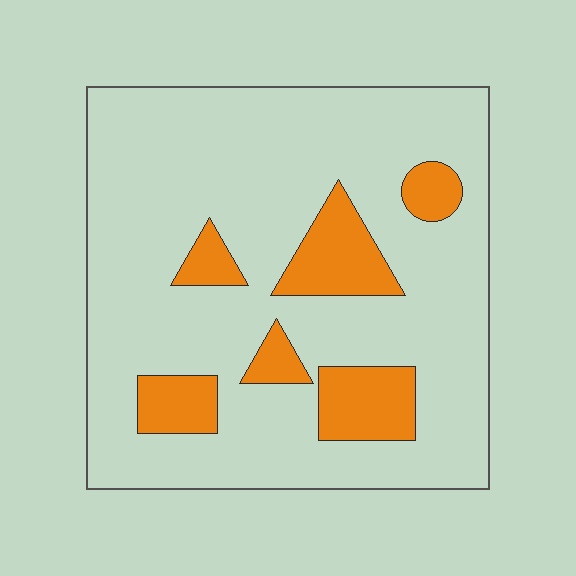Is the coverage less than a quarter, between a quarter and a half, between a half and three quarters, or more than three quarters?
Less than a quarter.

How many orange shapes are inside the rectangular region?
6.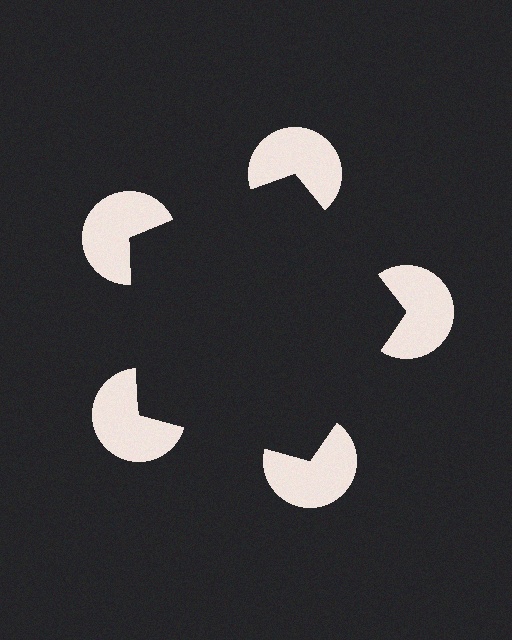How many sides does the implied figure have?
5 sides.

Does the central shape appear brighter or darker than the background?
It typically appears slightly darker than the background, even though no actual brightness change is drawn.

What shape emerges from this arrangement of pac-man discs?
An illusory pentagon — its edges are inferred from the aligned wedge cuts in the pac-man discs, not physically drawn.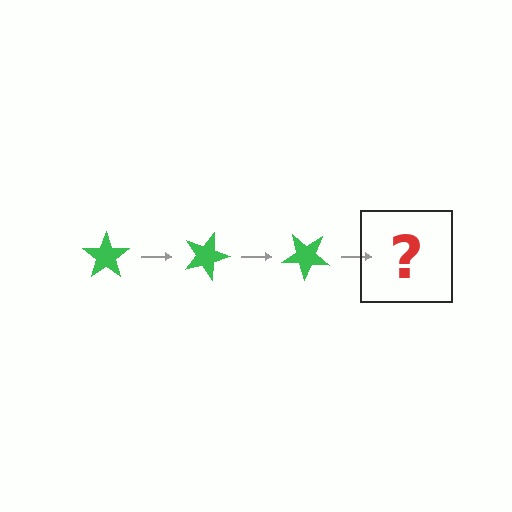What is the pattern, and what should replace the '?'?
The pattern is that the star rotates 20 degrees each step. The '?' should be a green star rotated 60 degrees.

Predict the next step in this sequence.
The next step is a green star rotated 60 degrees.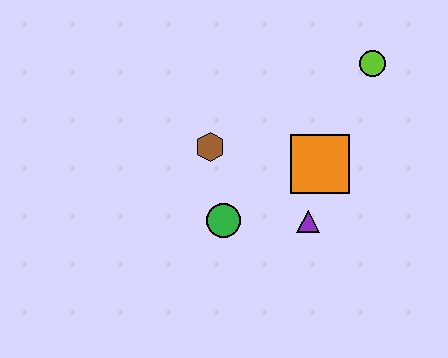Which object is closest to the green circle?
The brown hexagon is closest to the green circle.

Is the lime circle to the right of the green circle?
Yes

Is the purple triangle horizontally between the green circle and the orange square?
Yes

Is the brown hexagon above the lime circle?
No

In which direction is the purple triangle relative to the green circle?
The purple triangle is to the right of the green circle.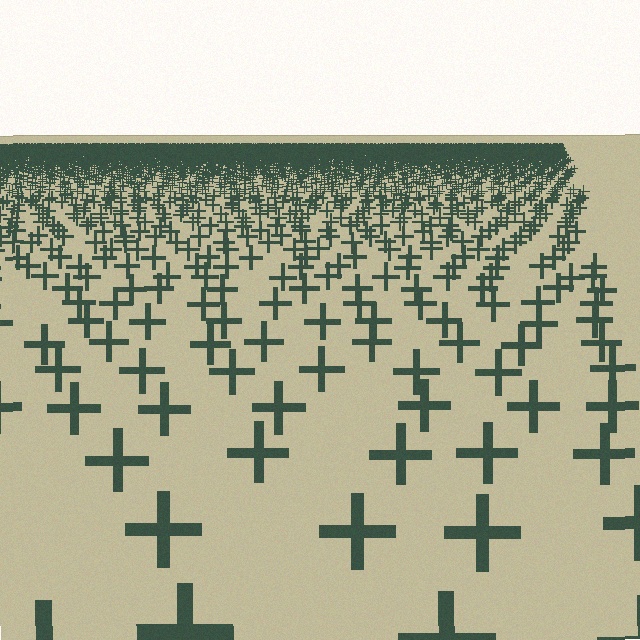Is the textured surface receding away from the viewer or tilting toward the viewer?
The surface is receding away from the viewer. Texture elements get smaller and denser toward the top.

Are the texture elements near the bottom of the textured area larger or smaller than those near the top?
Larger. Near the bottom, elements are closer to the viewer and appear at a bigger on-screen size.